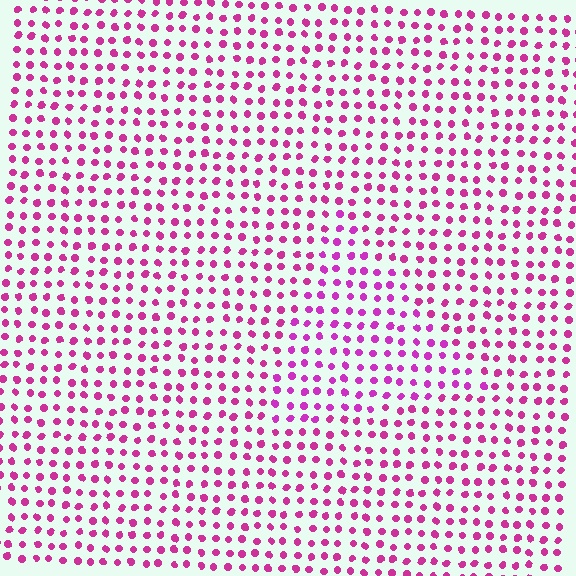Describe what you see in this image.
The image is filled with small magenta elements in a uniform arrangement. A triangle-shaped region is visible where the elements are tinted to a slightly different hue, forming a subtle color boundary.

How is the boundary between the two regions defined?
The boundary is defined purely by a slight shift in hue (about 16 degrees). Spacing, size, and orientation are identical on both sides.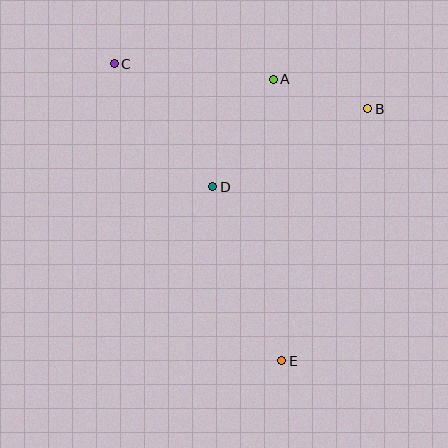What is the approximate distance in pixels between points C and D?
The distance between C and D is approximately 157 pixels.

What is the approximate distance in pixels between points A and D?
The distance between A and D is approximately 123 pixels.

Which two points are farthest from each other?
Points C and E are farthest from each other.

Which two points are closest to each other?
Points A and B are closest to each other.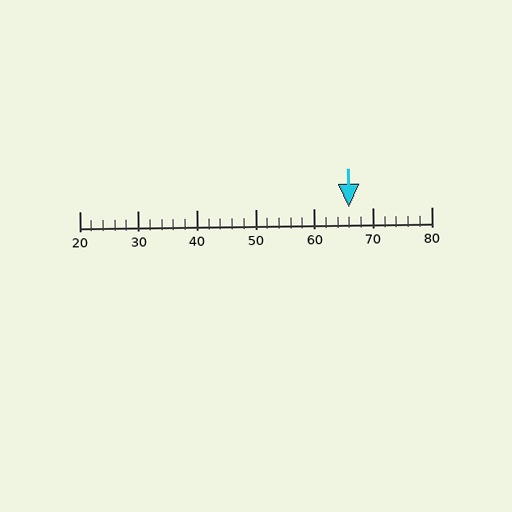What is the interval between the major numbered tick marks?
The major tick marks are spaced 10 units apart.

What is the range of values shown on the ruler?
The ruler shows values from 20 to 80.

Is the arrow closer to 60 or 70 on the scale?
The arrow is closer to 70.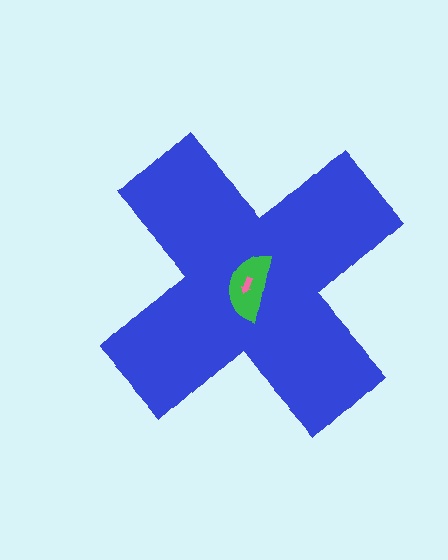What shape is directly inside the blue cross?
The green semicircle.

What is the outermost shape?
The blue cross.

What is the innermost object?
The pink arrow.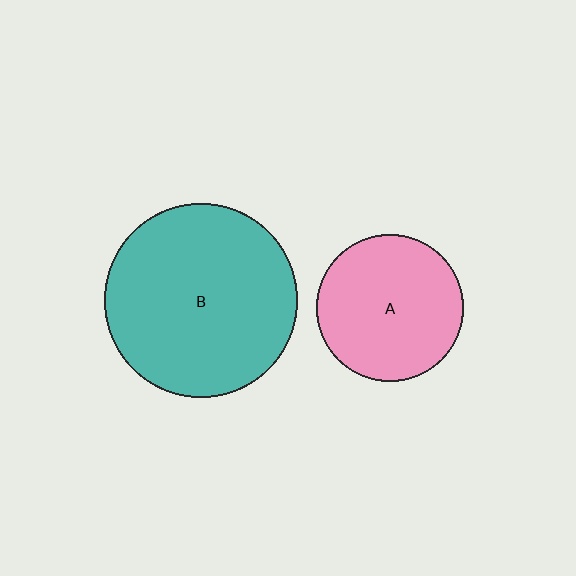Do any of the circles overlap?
No, none of the circles overlap.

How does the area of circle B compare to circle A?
Approximately 1.7 times.